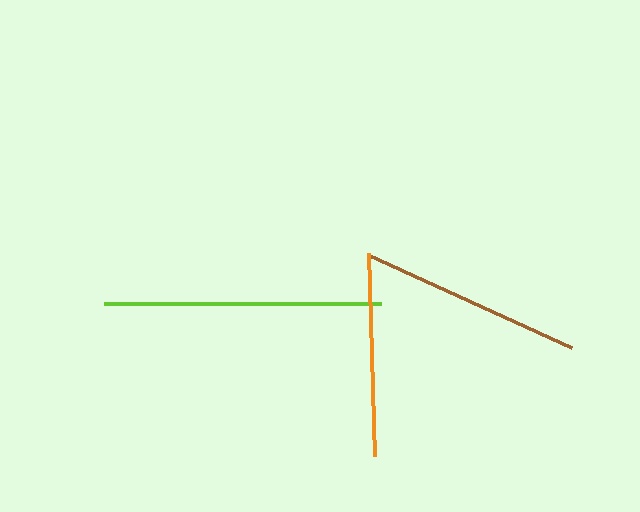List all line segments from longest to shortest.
From longest to shortest: lime, brown, orange.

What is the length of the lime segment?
The lime segment is approximately 277 pixels long.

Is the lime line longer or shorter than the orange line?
The lime line is longer than the orange line.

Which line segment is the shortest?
The orange line is the shortest at approximately 204 pixels.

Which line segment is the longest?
The lime line is the longest at approximately 277 pixels.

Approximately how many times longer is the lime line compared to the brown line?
The lime line is approximately 1.2 times the length of the brown line.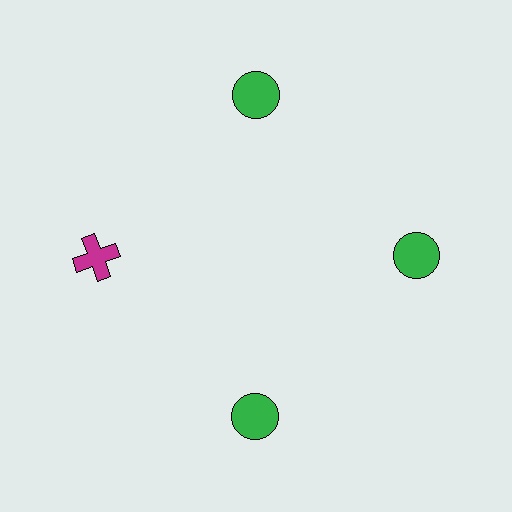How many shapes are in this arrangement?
There are 4 shapes arranged in a ring pattern.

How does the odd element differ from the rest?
It differs in both color (magenta instead of green) and shape (cross instead of circle).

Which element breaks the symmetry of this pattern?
The magenta cross at roughly the 9 o'clock position breaks the symmetry. All other shapes are green circles.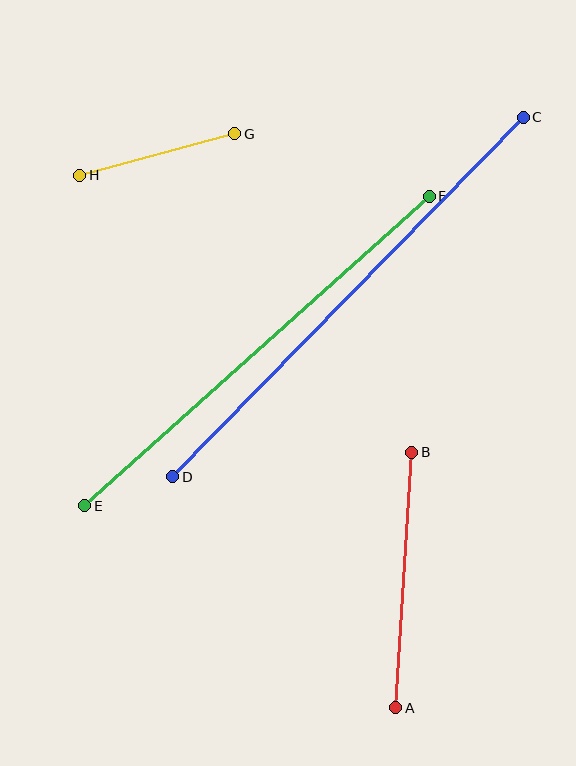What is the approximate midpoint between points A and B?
The midpoint is at approximately (404, 580) pixels.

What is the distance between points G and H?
The distance is approximately 160 pixels.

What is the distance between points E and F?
The distance is approximately 463 pixels.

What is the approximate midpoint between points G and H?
The midpoint is at approximately (157, 155) pixels.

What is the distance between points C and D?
The distance is approximately 502 pixels.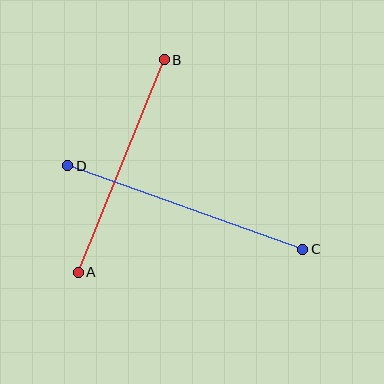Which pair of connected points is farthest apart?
Points C and D are farthest apart.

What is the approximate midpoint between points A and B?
The midpoint is at approximately (121, 166) pixels.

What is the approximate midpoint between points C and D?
The midpoint is at approximately (185, 208) pixels.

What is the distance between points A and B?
The distance is approximately 229 pixels.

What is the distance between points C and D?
The distance is approximately 250 pixels.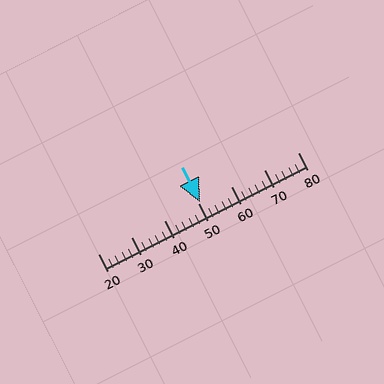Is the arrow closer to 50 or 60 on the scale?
The arrow is closer to 50.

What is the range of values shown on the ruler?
The ruler shows values from 20 to 80.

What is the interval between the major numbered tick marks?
The major tick marks are spaced 10 units apart.